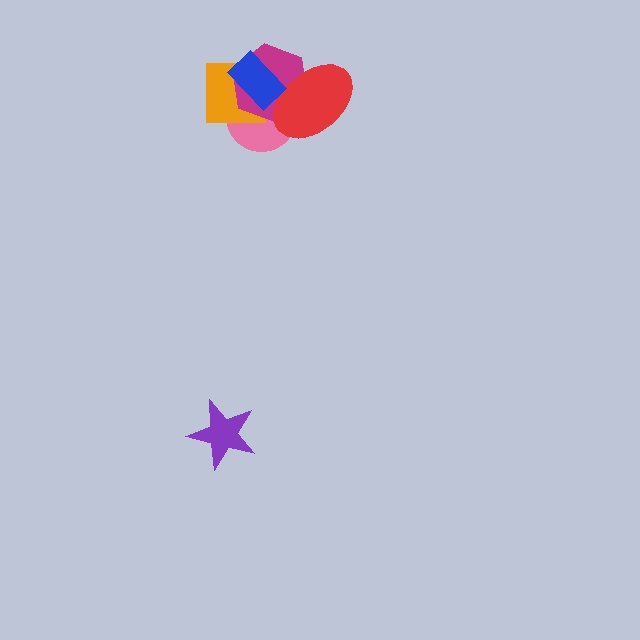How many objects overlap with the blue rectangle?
4 objects overlap with the blue rectangle.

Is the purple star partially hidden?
No, no other shape covers it.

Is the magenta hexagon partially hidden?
Yes, it is partially covered by another shape.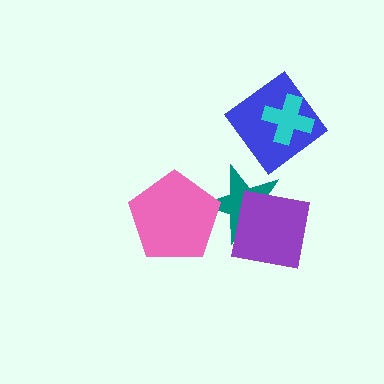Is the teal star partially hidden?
Yes, it is partially covered by another shape.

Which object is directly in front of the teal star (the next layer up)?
The purple square is directly in front of the teal star.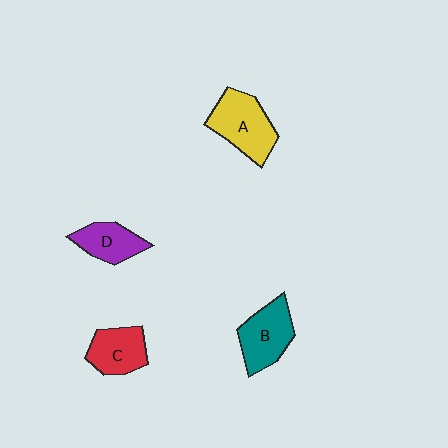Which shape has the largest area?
Shape A (yellow).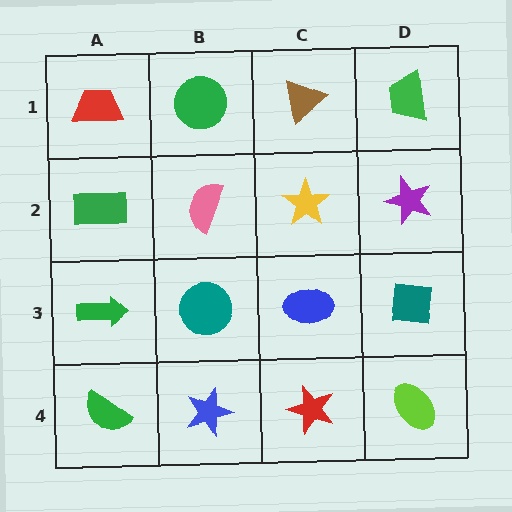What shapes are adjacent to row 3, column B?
A pink semicircle (row 2, column B), a blue star (row 4, column B), a green arrow (row 3, column A), a blue ellipse (row 3, column C).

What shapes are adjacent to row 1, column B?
A pink semicircle (row 2, column B), a red trapezoid (row 1, column A), a brown triangle (row 1, column C).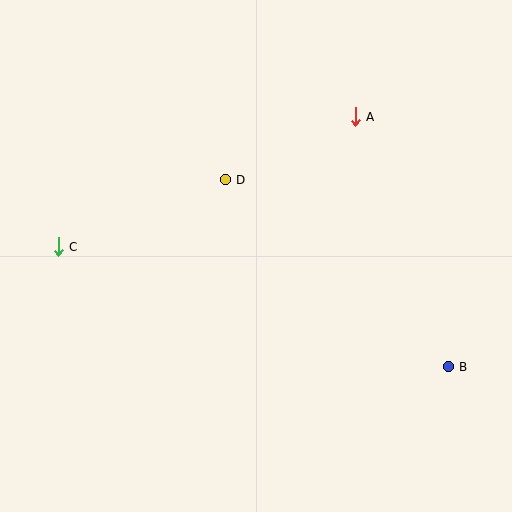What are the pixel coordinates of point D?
Point D is at (225, 180).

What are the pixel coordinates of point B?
Point B is at (448, 367).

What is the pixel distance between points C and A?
The distance between C and A is 324 pixels.